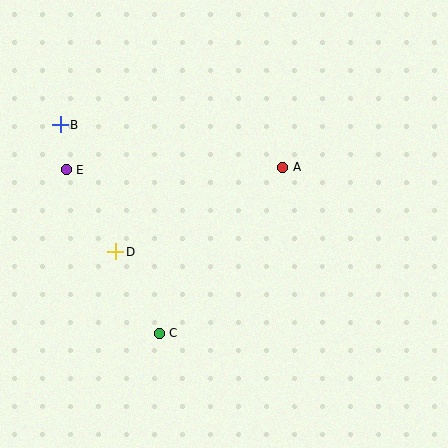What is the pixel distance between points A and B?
The distance between A and B is 226 pixels.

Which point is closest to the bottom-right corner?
Point C is closest to the bottom-right corner.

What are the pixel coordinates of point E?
Point E is at (66, 170).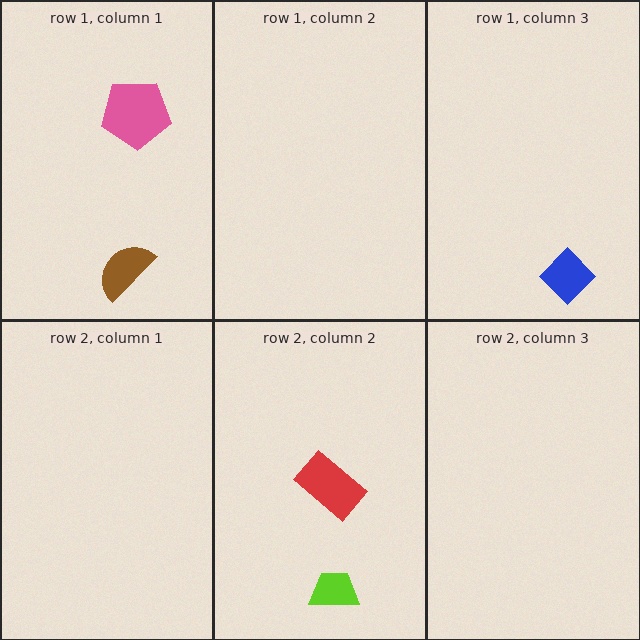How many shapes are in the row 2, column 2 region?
2.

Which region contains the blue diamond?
The row 1, column 3 region.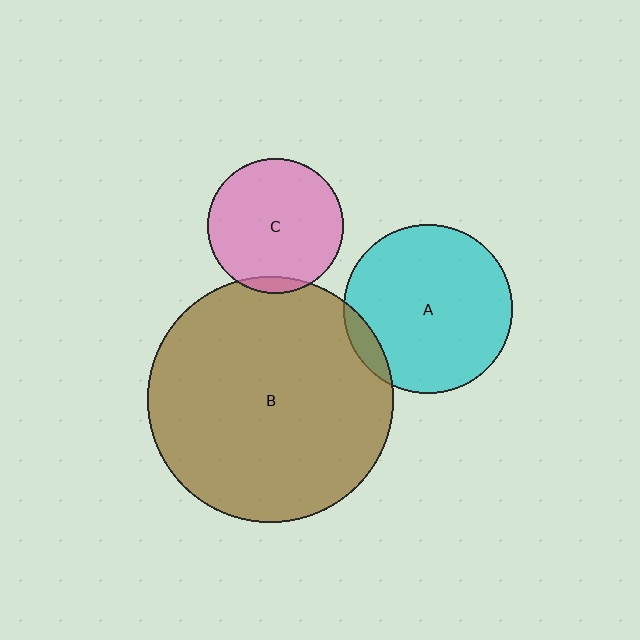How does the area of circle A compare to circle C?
Approximately 1.6 times.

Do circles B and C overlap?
Yes.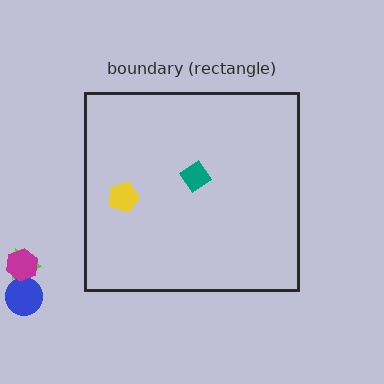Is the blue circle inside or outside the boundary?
Outside.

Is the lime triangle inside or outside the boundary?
Outside.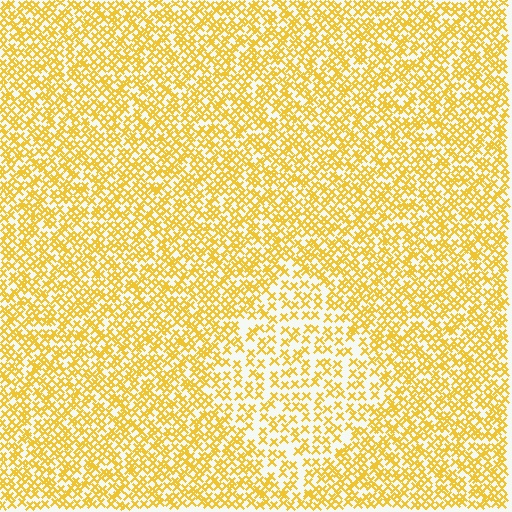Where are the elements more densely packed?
The elements are more densely packed outside the diamond boundary.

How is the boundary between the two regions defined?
The boundary is defined by a change in element density (approximately 1.9x ratio). All elements are the same color, size, and shape.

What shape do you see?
I see a diamond.